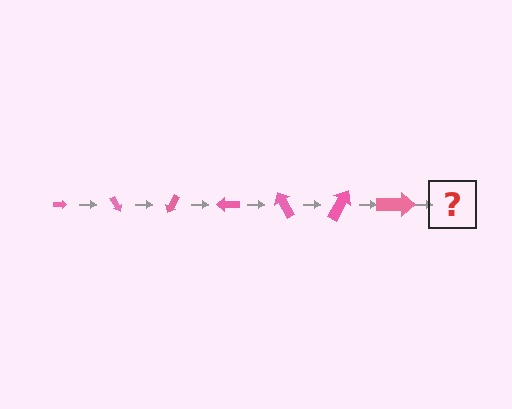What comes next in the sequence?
The next element should be an arrow, larger than the previous one and rotated 420 degrees from the start.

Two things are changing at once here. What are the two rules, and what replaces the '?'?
The two rules are that the arrow grows larger each step and it rotates 60 degrees each step. The '?' should be an arrow, larger than the previous one and rotated 420 degrees from the start.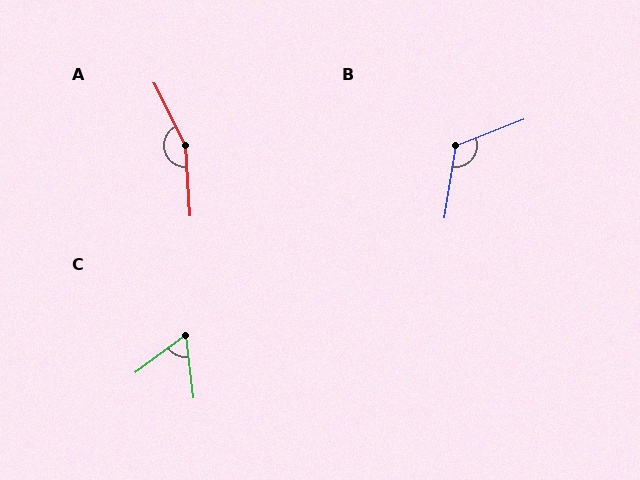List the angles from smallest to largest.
C (61°), B (120°), A (157°).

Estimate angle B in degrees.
Approximately 120 degrees.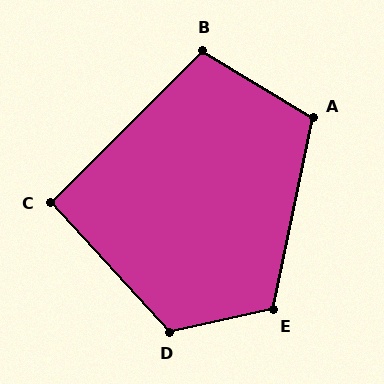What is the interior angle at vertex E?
Approximately 115 degrees (obtuse).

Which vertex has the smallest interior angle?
C, at approximately 92 degrees.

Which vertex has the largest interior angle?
D, at approximately 120 degrees.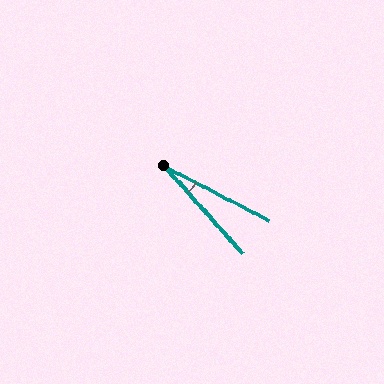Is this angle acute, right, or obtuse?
It is acute.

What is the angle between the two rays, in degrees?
Approximately 21 degrees.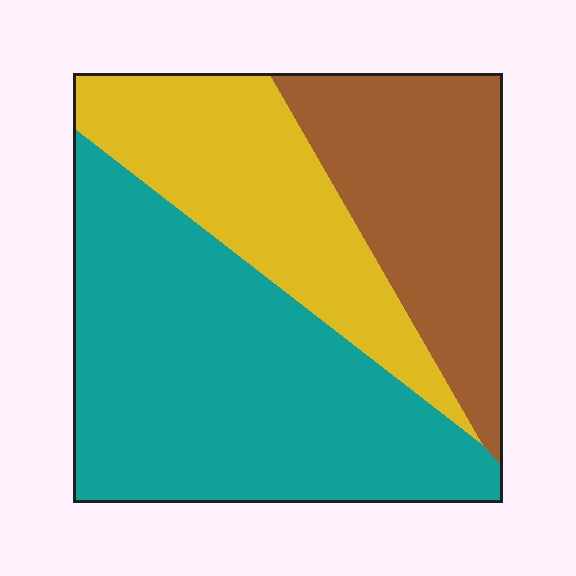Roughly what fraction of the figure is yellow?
Yellow covers about 25% of the figure.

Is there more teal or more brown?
Teal.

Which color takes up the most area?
Teal, at roughly 50%.